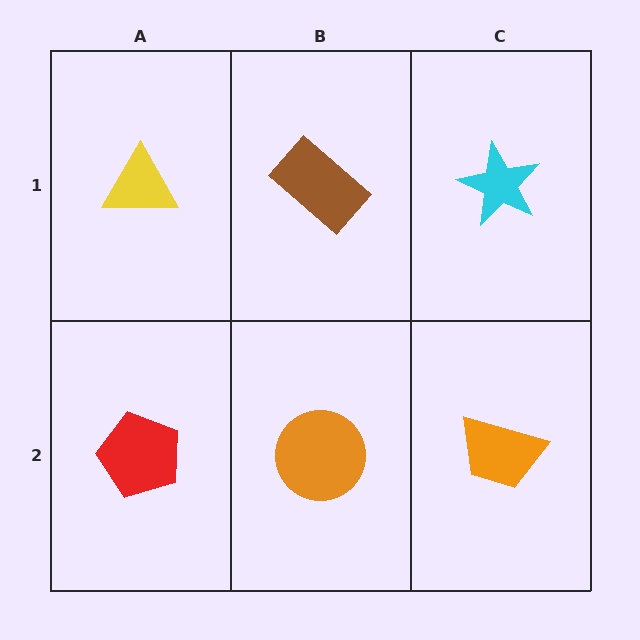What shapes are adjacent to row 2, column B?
A brown rectangle (row 1, column B), a red pentagon (row 2, column A), an orange trapezoid (row 2, column C).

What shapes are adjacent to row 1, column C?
An orange trapezoid (row 2, column C), a brown rectangle (row 1, column B).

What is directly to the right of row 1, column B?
A cyan star.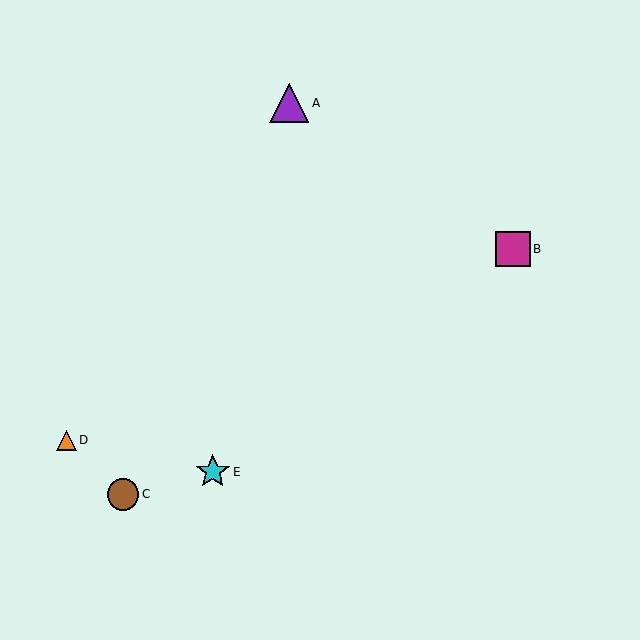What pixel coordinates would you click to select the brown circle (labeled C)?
Click at (123, 494) to select the brown circle C.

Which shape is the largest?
The purple triangle (labeled A) is the largest.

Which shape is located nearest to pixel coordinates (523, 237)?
The magenta square (labeled B) at (513, 249) is nearest to that location.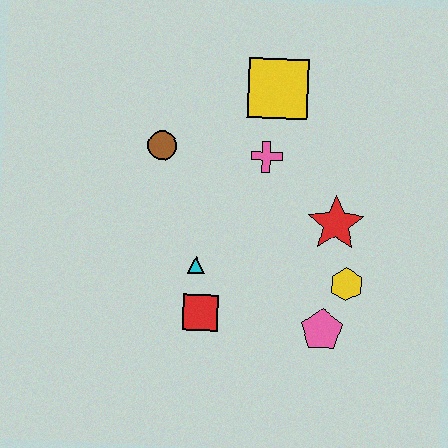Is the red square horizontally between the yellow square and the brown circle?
Yes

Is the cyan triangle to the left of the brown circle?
No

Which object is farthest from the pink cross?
The pink pentagon is farthest from the pink cross.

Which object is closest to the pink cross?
The yellow square is closest to the pink cross.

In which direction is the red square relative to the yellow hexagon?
The red square is to the left of the yellow hexagon.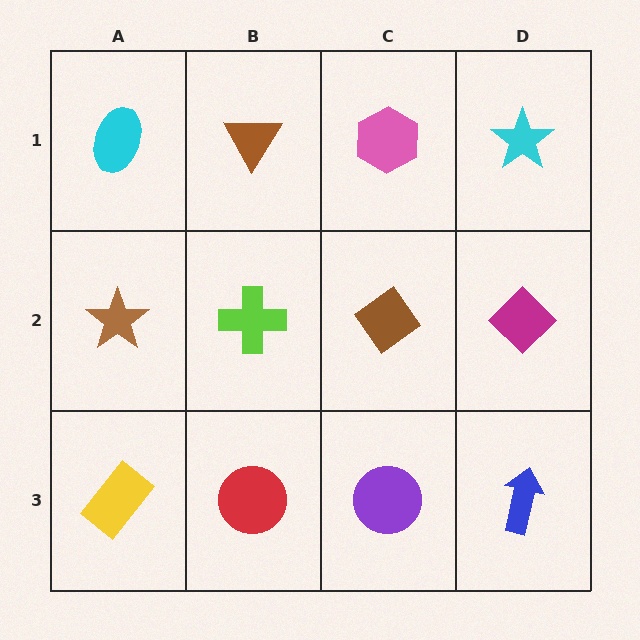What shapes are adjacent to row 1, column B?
A lime cross (row 2, column B), a cyan ellipse (row 1, column A), a pink hexagon (row 1, column C).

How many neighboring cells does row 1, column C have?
3.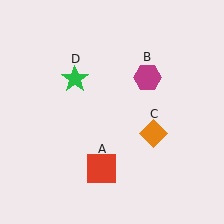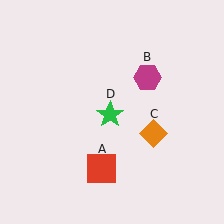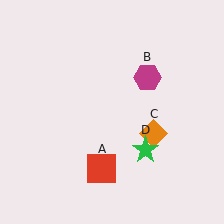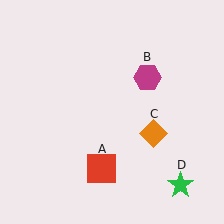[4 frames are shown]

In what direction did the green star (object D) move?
The green star (object D) moved down and to the right.